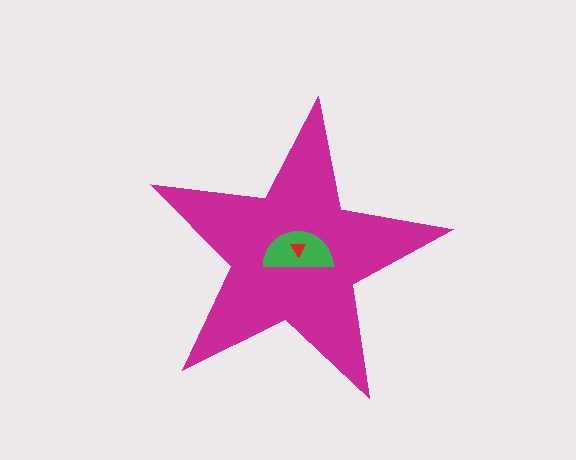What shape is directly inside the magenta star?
The green semicircle.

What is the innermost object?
The red triangle.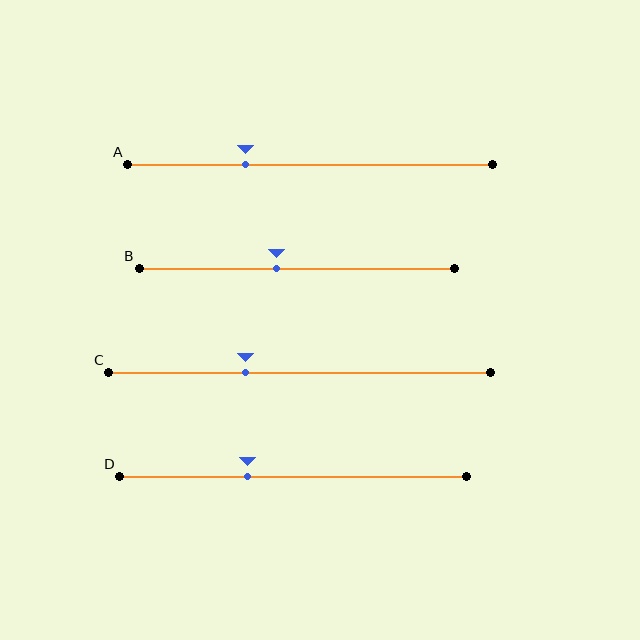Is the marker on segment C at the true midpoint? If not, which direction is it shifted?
No, the marker on segment C is shifted to the left by about 14% of the segment length.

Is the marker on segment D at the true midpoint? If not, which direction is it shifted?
No, the marker on segment D is shifted to the left by about 13% of the segment length.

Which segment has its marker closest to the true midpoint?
Segment B has its marker closest to the true midpoint.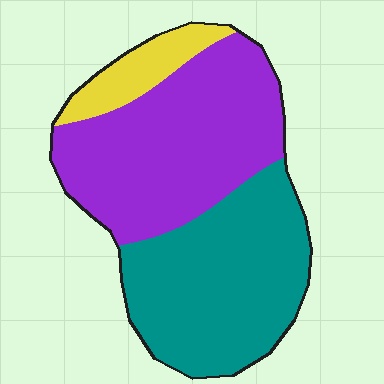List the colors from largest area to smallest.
From largest to smallest: purple, teal, yellow.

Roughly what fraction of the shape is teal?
Teal takes up between a quarter and a half of the shape.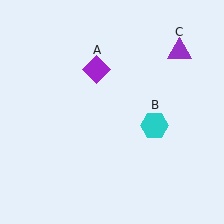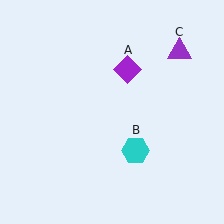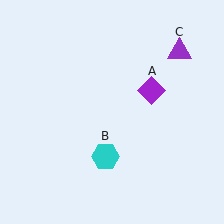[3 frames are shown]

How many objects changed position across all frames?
2 objects changed position: purple diamond (object A), cyan hexagon (object B).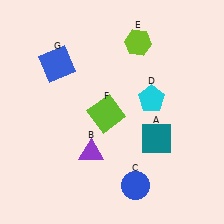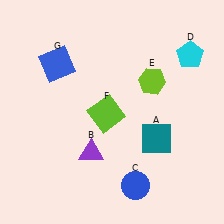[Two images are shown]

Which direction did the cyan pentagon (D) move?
The cyan pentagon (D) moved up.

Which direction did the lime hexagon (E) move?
The lime hexagon (E) moved down.